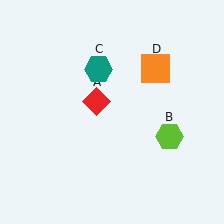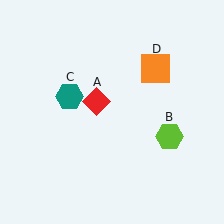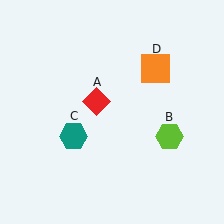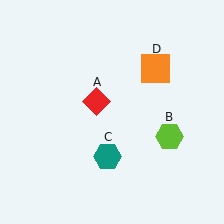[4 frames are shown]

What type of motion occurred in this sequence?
The teal hexagon (object C) rotated counterclockwise around the center of the scene.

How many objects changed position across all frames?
1 object changed position: teal hexagon (object C).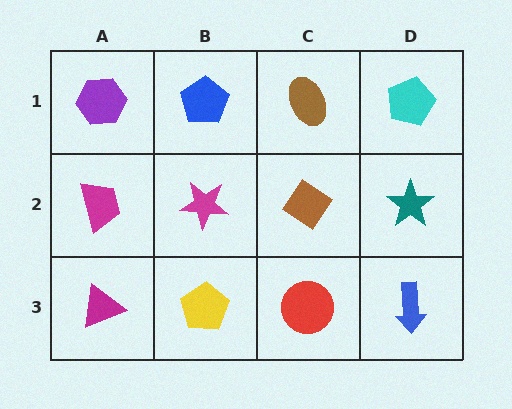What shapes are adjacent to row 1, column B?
A magenta star (row 2, column B), a purple hexagon (row 1, column A), a brown ellipse (row 1, column C).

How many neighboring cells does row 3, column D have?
2.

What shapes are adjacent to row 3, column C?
A brown diamond (row 2, column C), a yellow pentagon (row 3, column B), a blue arrow (row 3, column D).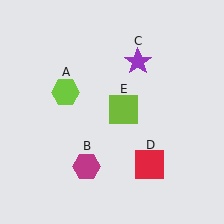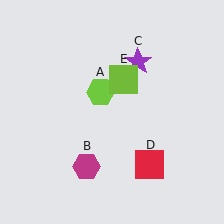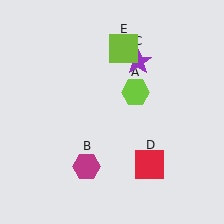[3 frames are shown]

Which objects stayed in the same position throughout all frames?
Magenta hexagon (object B) and purple star (object C) and red square (object D) remained stationary.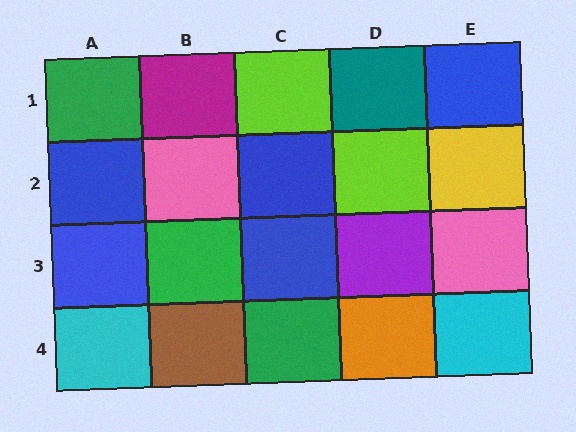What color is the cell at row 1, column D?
Teal.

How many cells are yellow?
1 cell is yellow.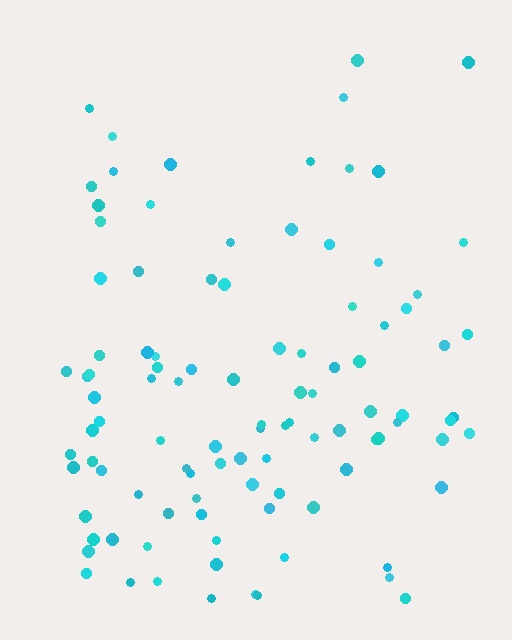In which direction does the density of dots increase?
From top to bottom, with the bottom side densest.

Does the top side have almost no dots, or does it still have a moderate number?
Still a moderate number, just noticeably fewer than the bottom.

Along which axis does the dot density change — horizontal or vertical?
Vertical.